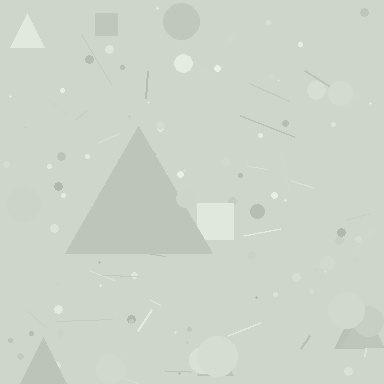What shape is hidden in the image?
A triangle is hidden in the image.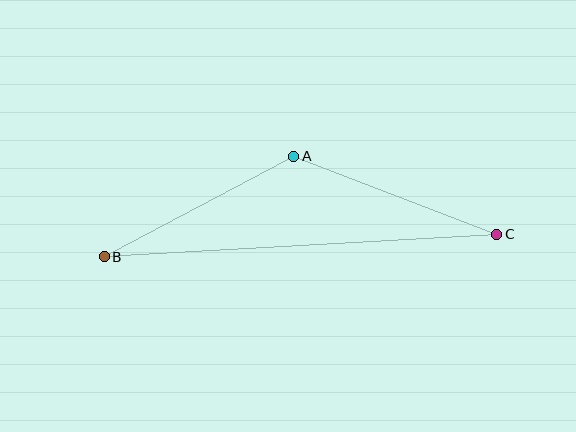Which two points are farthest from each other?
Points B and C are farthest from each other.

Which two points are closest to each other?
Points A and B are closest to each other.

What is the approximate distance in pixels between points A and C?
The distance between A and C is approximately 217 pixels.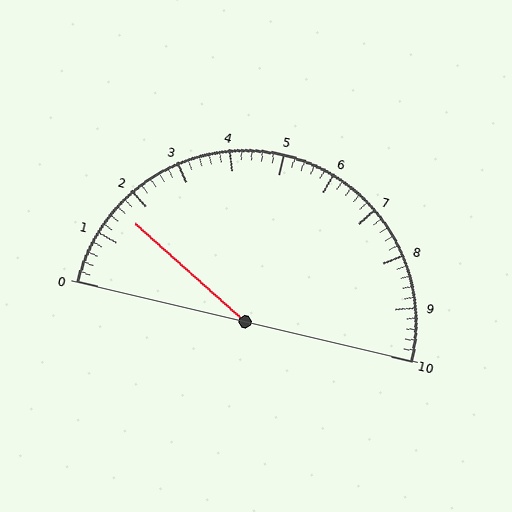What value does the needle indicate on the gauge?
The needle indicates approximately 1.6.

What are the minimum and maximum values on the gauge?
The gauge ranges from 0 to 10.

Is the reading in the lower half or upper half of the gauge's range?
The reading is in the lower half of the range (0 to 10).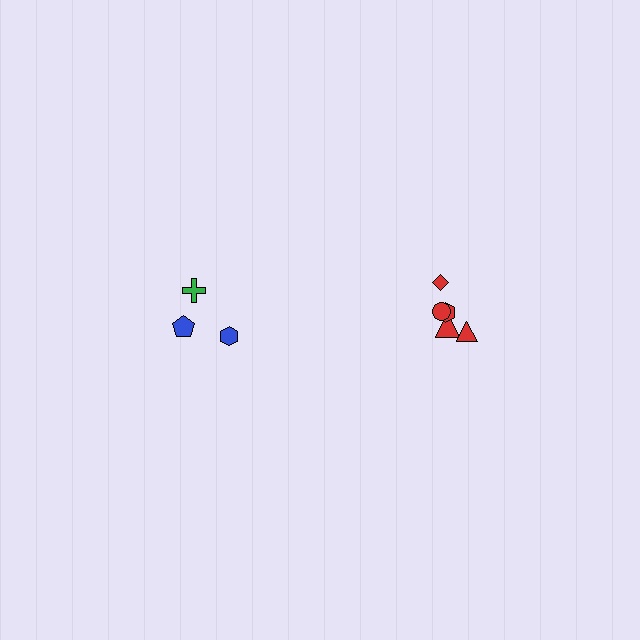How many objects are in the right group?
There are 5 objects.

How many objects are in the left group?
There are 3 objects.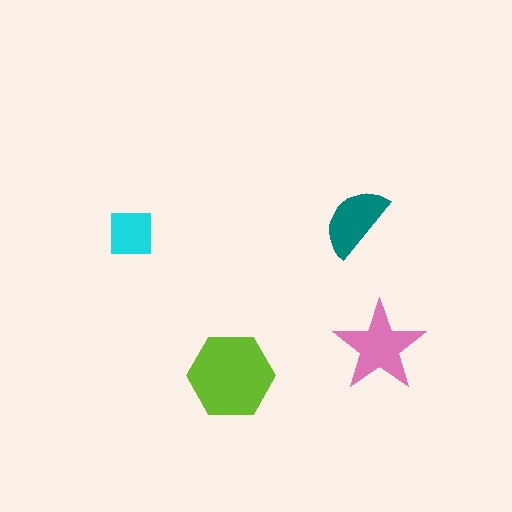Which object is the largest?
The lime hexagon.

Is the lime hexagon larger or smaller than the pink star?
Larger.